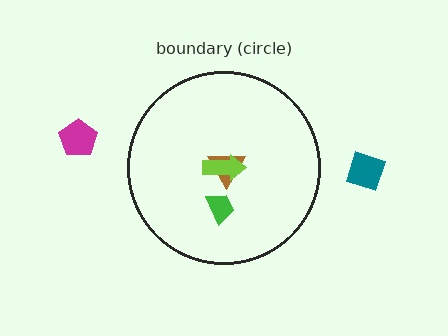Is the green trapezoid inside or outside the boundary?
Inside.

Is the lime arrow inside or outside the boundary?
Inside.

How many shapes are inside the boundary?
3 inside, 2 outside.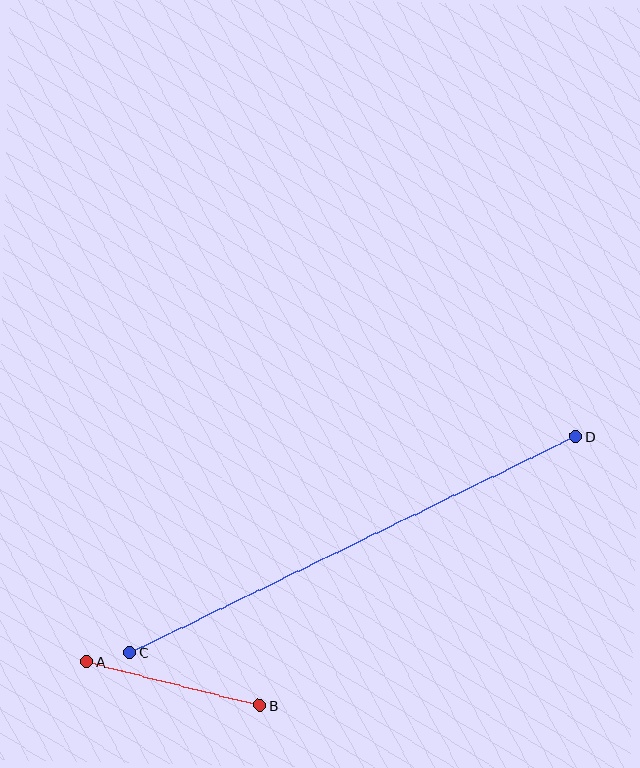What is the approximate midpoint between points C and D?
The midpoint is at approximately (352, 544) pixels.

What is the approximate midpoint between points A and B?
The midpoint is at approximately (173, 684) pixels.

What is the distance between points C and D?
The distance is approximately 495 pixels.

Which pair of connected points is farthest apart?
Points C and D are farthest apart.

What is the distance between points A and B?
The distance is approximately 178 pixels.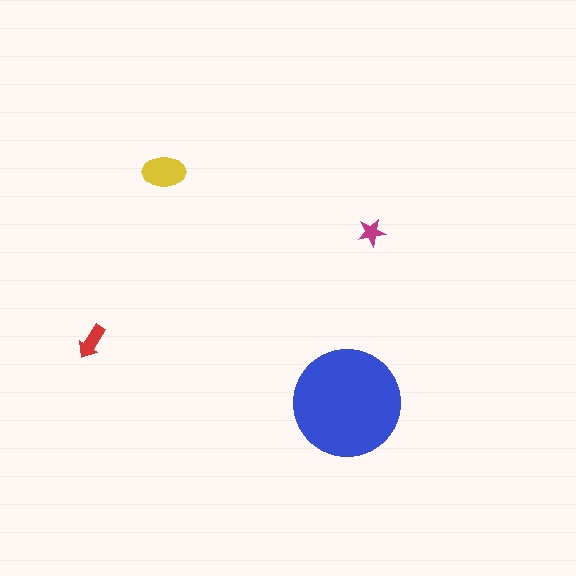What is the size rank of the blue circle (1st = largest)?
1st.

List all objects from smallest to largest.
The magenta star, the red arrow, the yellow ellipse, the blue circle.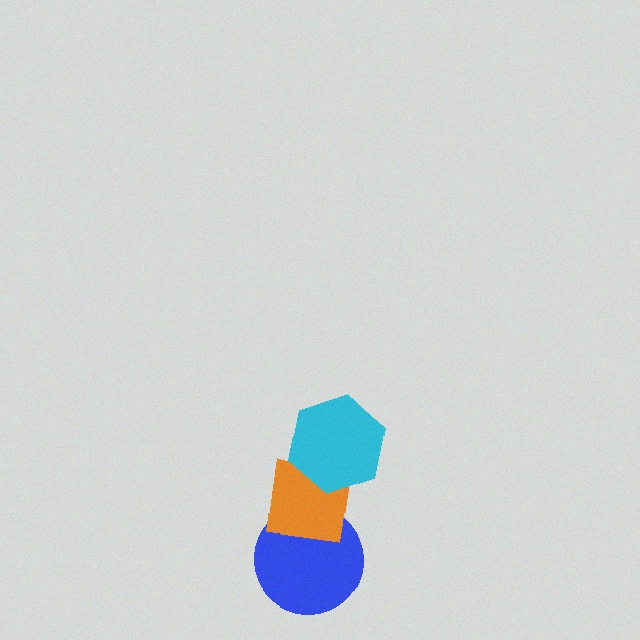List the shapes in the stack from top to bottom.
From top to bottom: the cyan hexagon, the orange square, the blue circle.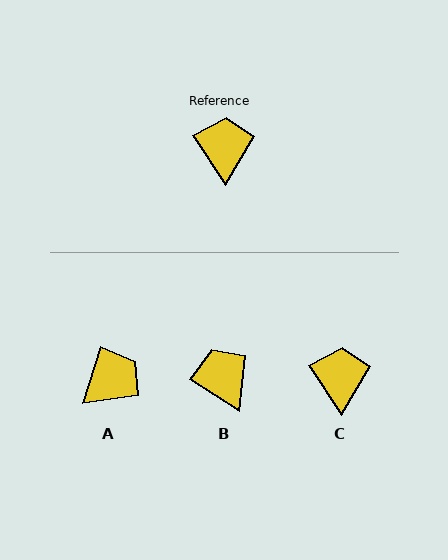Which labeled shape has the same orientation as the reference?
C.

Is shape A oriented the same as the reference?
No, it is off by about 51 degrees.